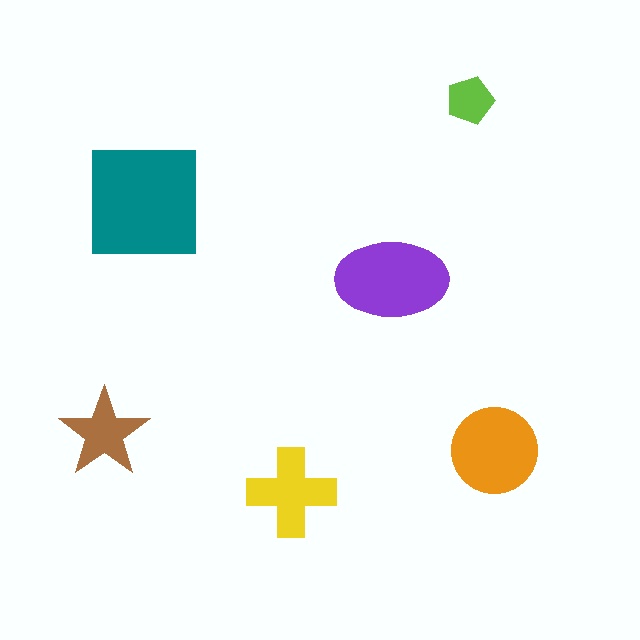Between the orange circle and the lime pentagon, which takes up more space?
The orange circle.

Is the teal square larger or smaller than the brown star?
Larger.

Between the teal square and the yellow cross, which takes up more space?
The teal square.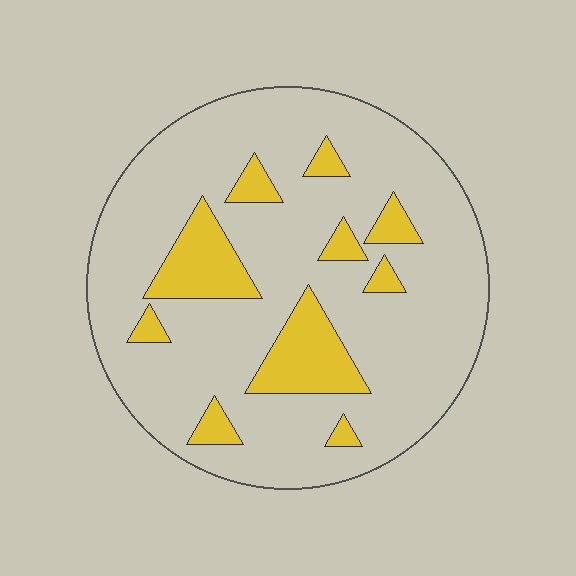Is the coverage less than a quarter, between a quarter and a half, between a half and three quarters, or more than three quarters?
Less than a quarter.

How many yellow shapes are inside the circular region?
10.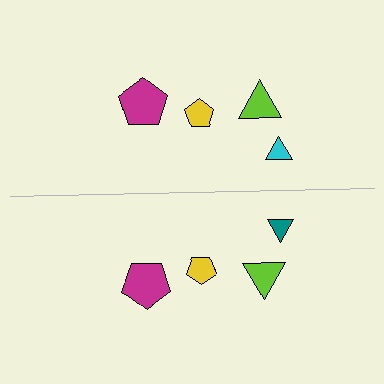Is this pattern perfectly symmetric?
No, the pattern is not perfectly symmetric. The teal triangle on the bottom side breaks the symmetry — its mirror counterpart is cyan.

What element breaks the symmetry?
The teal triangle on the bottom side breaks the symmetry — its mirror counterpart is cyan.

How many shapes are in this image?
There are 8 shapes in this image.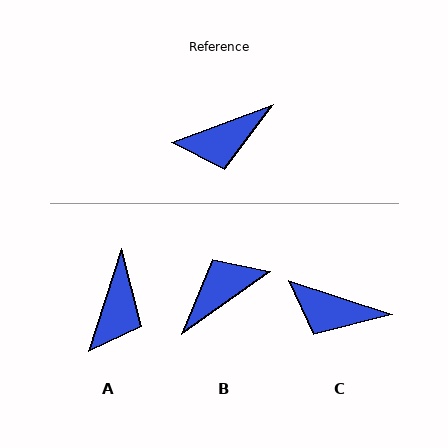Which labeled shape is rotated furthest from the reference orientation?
B, about 165 degrees away.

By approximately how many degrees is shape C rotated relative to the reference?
Approximately 38 degrees clockwise.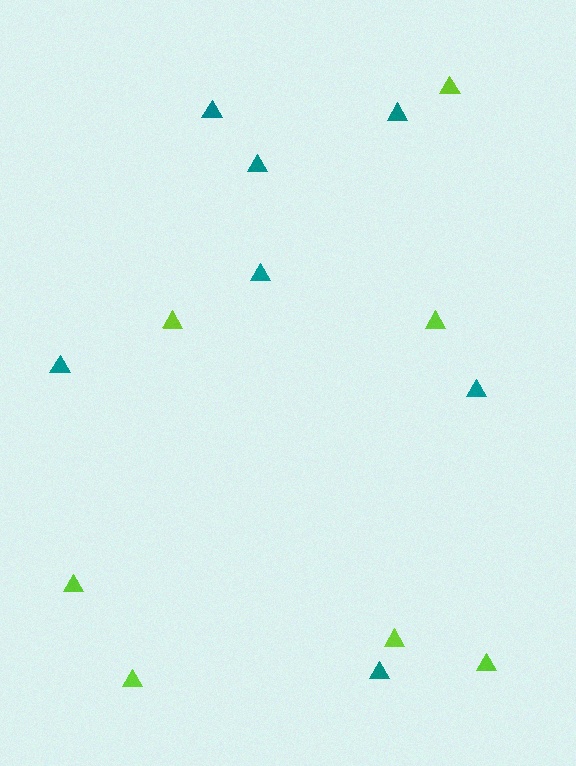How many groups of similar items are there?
There are 2 groups: one group of teal triangles (7) and one group of lime triangles (7).